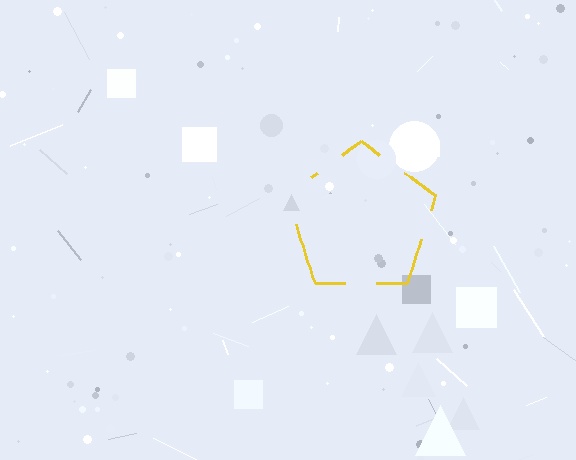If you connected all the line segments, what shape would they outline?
They would outline a pentagon.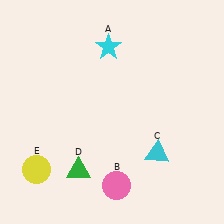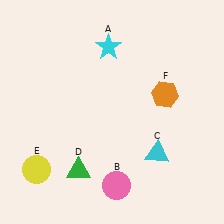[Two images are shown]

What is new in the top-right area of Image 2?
An orange hexagon (F) was added in the top-right area of Image 2.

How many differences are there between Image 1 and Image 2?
There is 1 difference between the two images.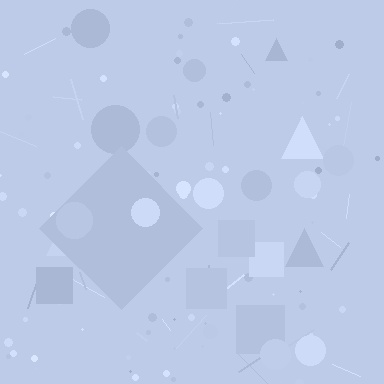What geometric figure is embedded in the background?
A diamond is embedded in the background.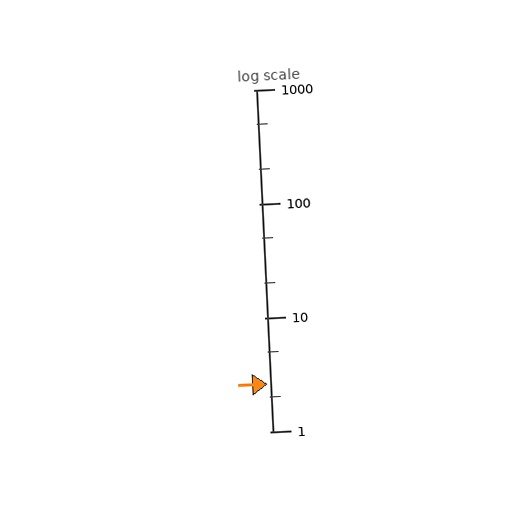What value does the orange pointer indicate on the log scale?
The pointer indicates approximately 2.6.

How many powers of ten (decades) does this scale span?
The scale spans 3 decades, from 1 to 1000.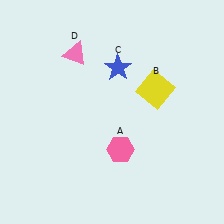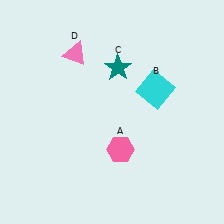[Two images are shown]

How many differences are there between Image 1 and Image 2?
There are 2 differences between the two images.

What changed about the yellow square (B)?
In Image 1, B is yellow. In Image 2, it changed to cyan.